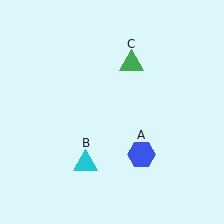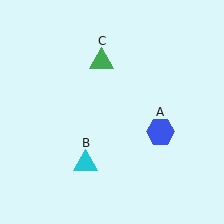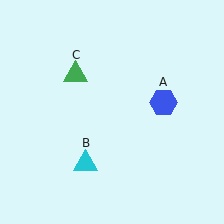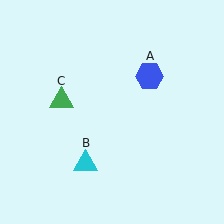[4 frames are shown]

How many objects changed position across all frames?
2 objects changed position: blue hexagon (object A), green triangle (object C).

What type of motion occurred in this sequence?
The blue hexagon (object A), green triangle (object C) rotated counterclockwise around the center of the scene.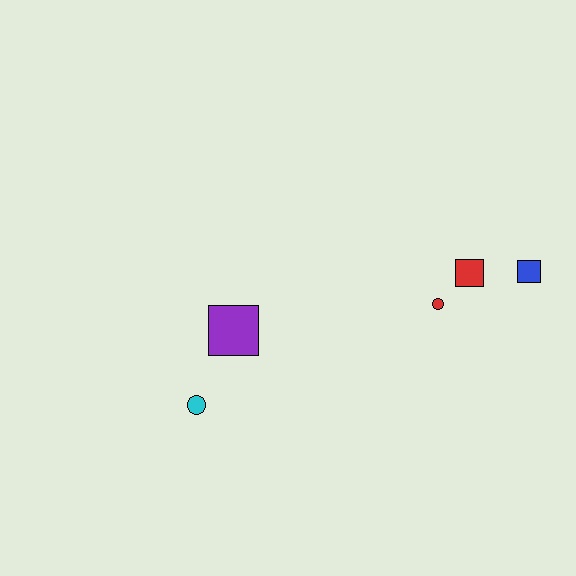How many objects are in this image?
There are 5 objects.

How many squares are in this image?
There are 3 squares.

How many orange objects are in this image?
There are no orange objects.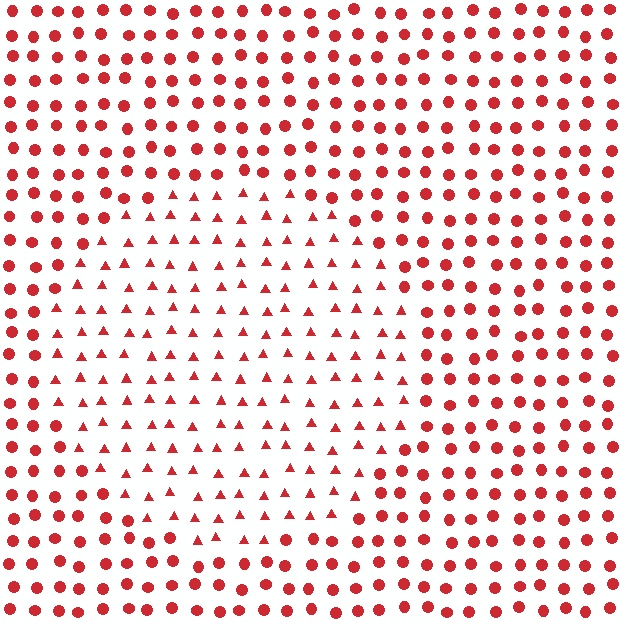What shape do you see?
I see a circle.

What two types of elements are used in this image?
The image uses triangles inside the circle region and circles outside it.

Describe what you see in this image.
The image is filled with small red elements arranged in a uniform grid. A circle-shaped region contains triangles, while the surrounding area contains circles. The boundary is defined purely by the change in element shape.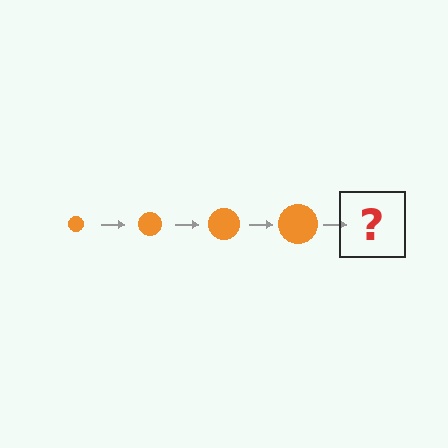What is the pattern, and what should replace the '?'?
The pattern is that the circle gets progressively larger each step. The '?' should be an orange circle, larger than the previous one.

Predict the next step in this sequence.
The next step is an orange circle, larger than the previous one.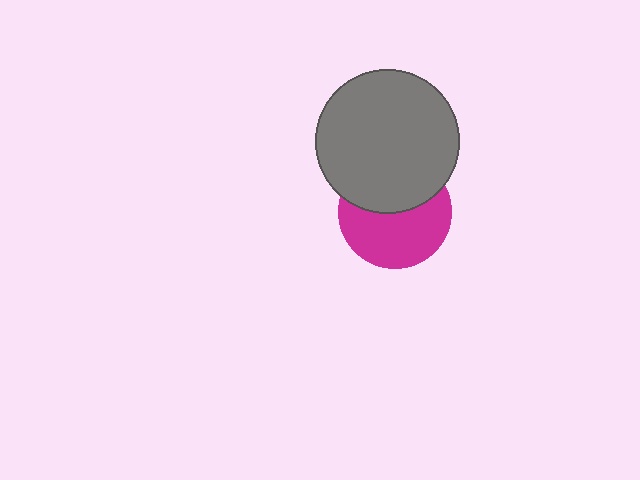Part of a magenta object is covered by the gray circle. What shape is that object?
It is a circle.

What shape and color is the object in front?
The object in front is a gray circle.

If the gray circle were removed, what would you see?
You would see the complete magenta circle.